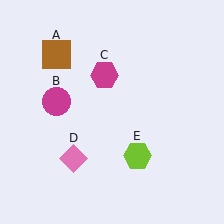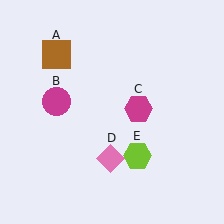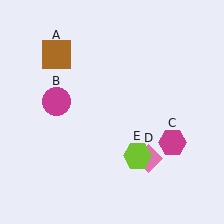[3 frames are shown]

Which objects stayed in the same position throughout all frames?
Brown square (object A) and magenta circle (object B) and lime hexagon (object E) remained stationary.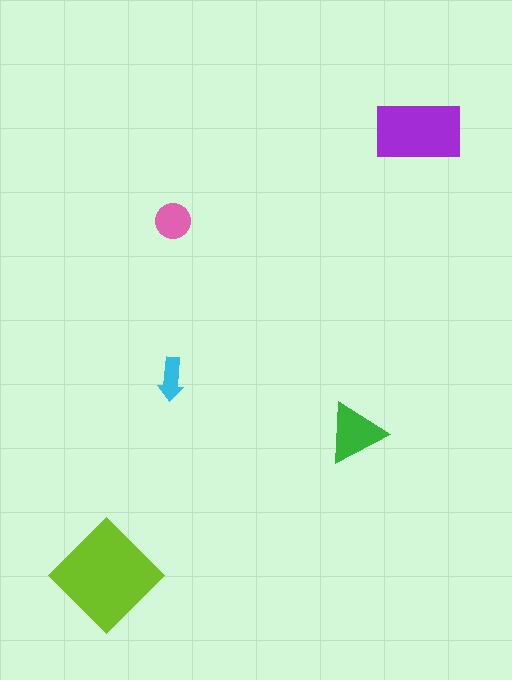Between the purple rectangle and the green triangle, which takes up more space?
The purple rectangle.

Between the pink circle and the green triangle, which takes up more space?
The green triangle.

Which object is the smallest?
The cyan arrow.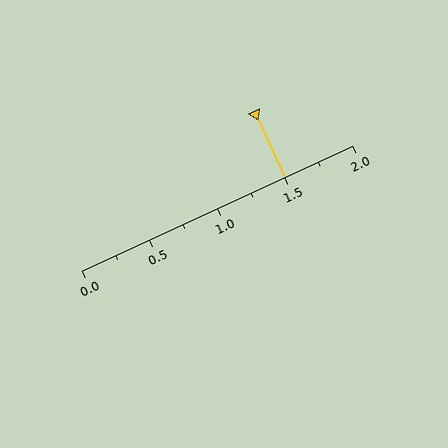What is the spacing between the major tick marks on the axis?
The major ticks are spaced 0.5 apart.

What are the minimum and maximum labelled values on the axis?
The axis runs from 0.0 to 2.0.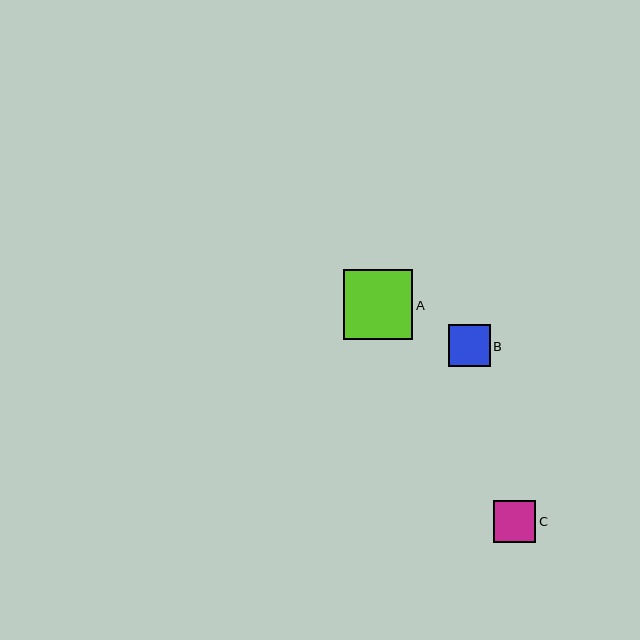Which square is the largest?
Square A is the largest with a size of approximately 70 pixels.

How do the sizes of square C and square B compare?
Square C and square B are approximately the same size.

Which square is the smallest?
Square B is the smallest with a size of approximately 42 pixels.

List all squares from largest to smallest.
From largest to smallest: A, C, B.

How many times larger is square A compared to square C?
Square A is approximately 1.7 times the size of square C.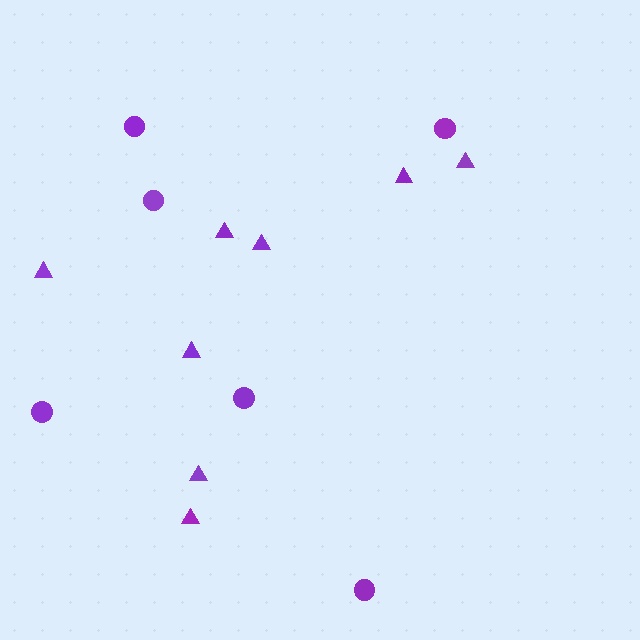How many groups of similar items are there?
There are 2 groups: one group of circles (6) and one group of triangles (8).